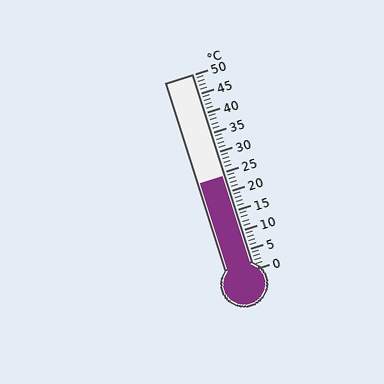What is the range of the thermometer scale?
The thermometer scale ranges from 0°C to 50°C.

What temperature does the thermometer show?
The thermometer shows approximately 24°C.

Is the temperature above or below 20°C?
The temperature is above 20°C.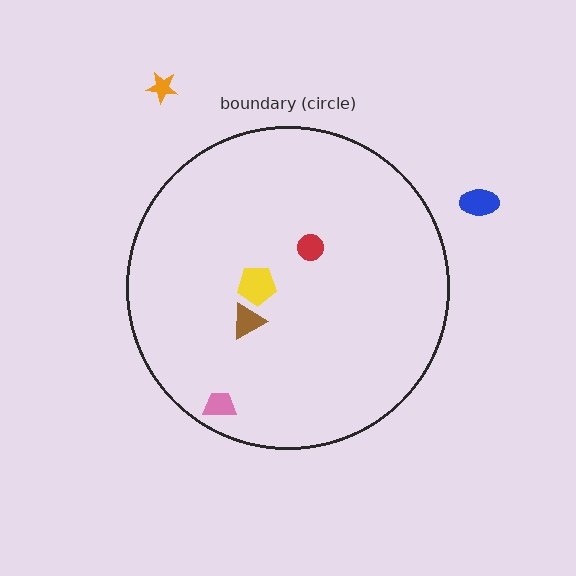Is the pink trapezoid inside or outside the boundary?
Inside.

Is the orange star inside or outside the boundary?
Outside.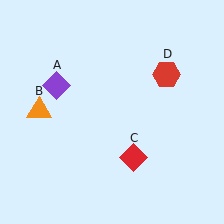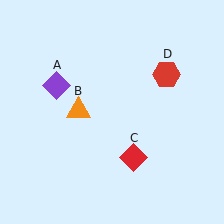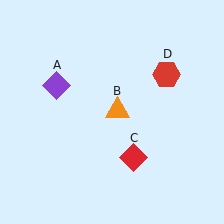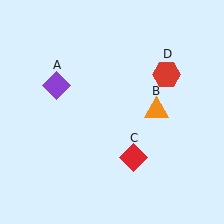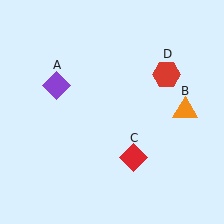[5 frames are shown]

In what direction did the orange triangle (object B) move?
The orange triangle (object B) moved right.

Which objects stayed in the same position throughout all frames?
Purple diamond (object A) and red diamond (object C) and red hexagon (object D) remained stationary.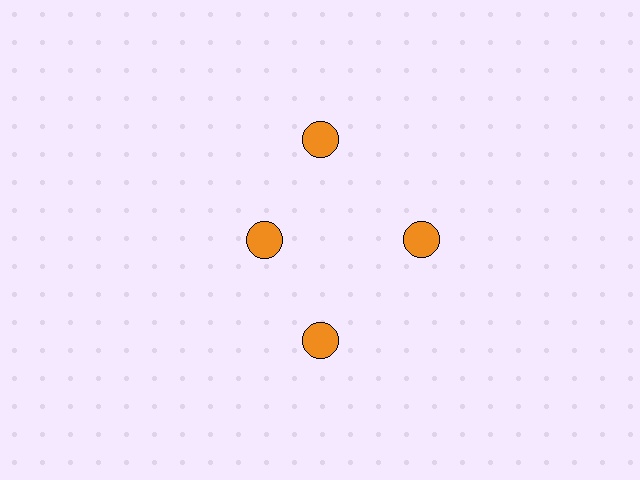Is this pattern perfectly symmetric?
No. The 4 orange circles are arranged in a ring, but one element near the 9 o'clock position is pulled inward toward the center, breaking the 4-fold rotational symmetry.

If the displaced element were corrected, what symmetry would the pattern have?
It would have 4-fold rotational symmetry — the pattern would map onto itself every 90 degrees.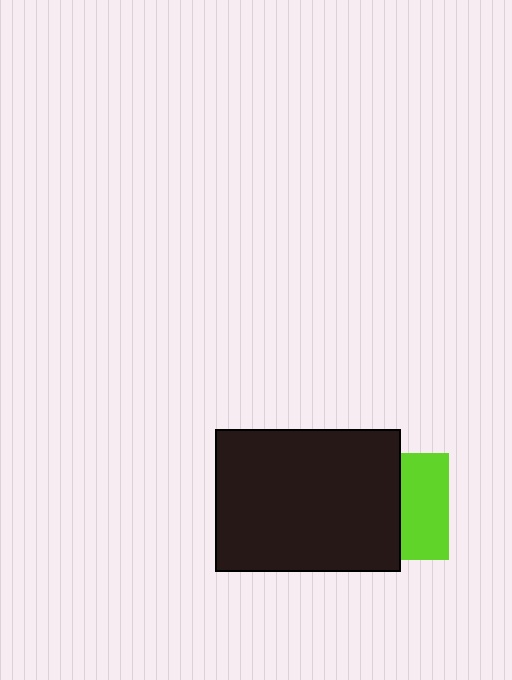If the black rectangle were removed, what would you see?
You would see the complete lime square.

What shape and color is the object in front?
The object in front is a black rectangle.